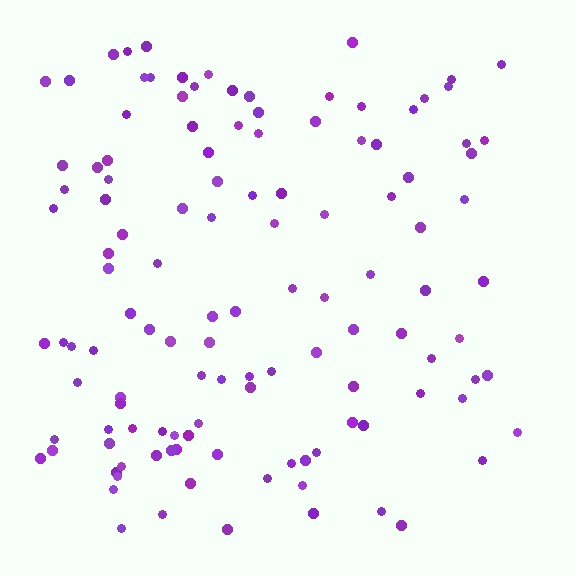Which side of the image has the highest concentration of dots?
The left.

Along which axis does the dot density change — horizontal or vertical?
Horizontal.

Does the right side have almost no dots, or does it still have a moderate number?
Still a moderate number, just noticeably fewer than the left.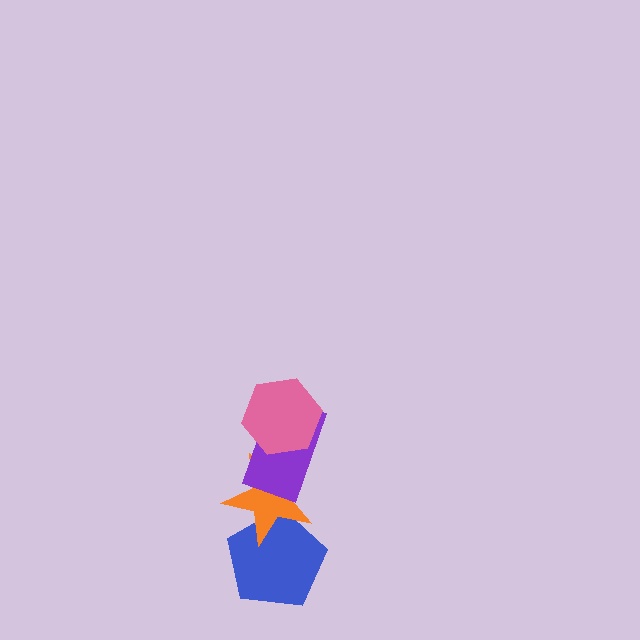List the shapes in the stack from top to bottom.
From top to bottom: the pink hexagon, the purple rectangle, the orange star, the blue pentagon.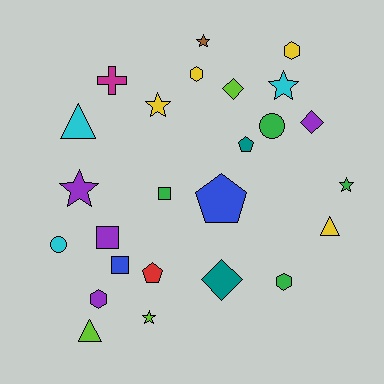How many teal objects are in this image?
There are 2 teal objects.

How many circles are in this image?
There are 2 circles.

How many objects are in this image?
There are 25 objects.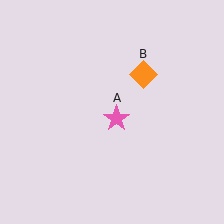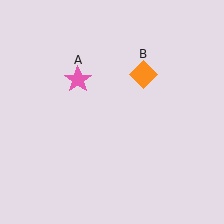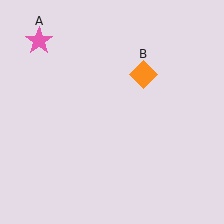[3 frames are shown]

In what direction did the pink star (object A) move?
The pink star (object A) moved up and to the left.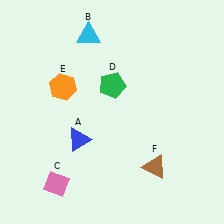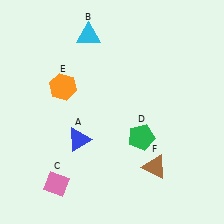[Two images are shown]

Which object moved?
The green pentagon (D) moved down.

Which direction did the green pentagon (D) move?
The green pentagon (D) moved down.